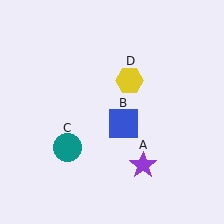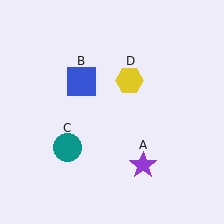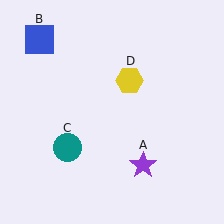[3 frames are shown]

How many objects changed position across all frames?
1 object changed position: blue square (object B).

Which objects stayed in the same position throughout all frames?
Purple star (object A) and teal circle (object C) and yellow hexagon (object D) remained stationary.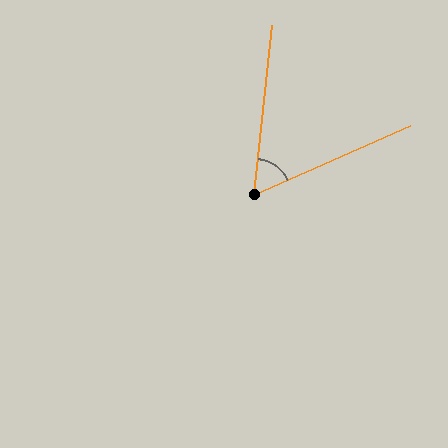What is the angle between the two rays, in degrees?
Approximately 60 degrees.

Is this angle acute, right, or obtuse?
It is acute.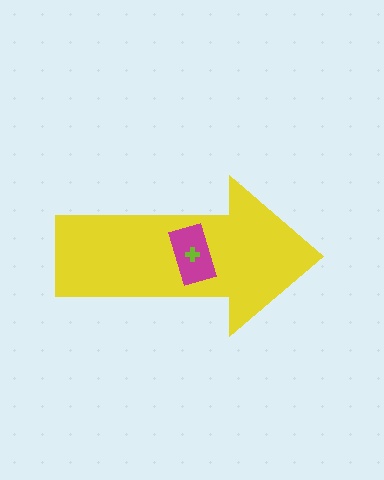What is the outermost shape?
The yellow arrow.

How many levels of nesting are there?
3.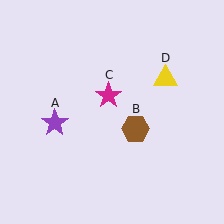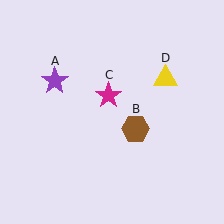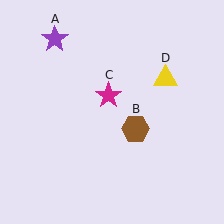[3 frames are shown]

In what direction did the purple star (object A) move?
The purple star (object A) moved up.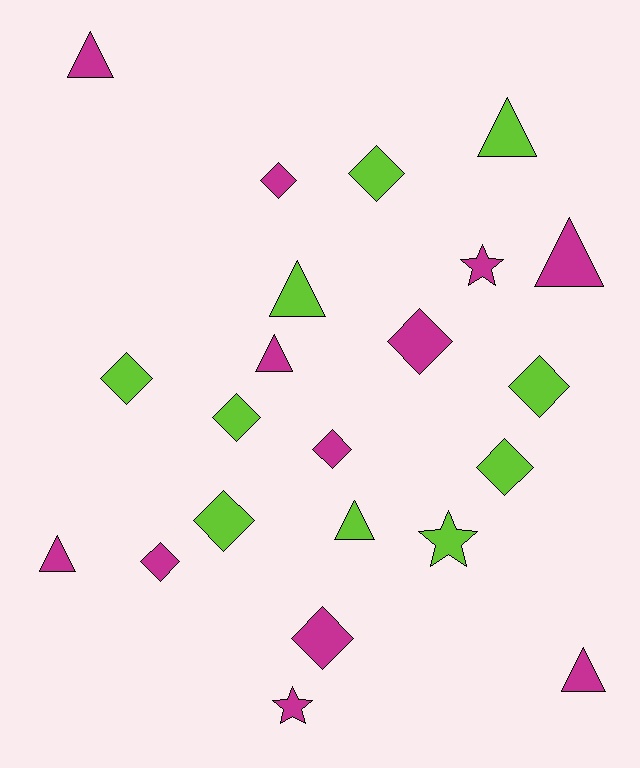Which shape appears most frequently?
Diamond, with 11 objects.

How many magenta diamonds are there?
There are 5 magenta diamonds.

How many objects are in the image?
There are 22 objects.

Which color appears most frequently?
Magenta, with 12 objects.